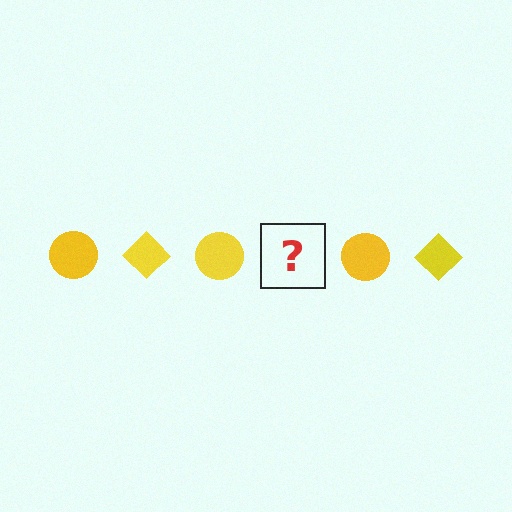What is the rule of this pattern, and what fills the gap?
The rule is that the pattern cycles through circle, diamond shapes in yellow. The gap should be filled with a yellow diamond.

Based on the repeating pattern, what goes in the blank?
The blank should be a yellow diamond.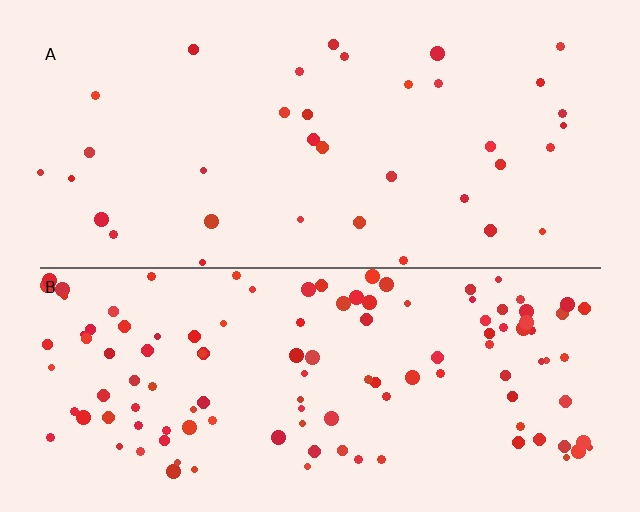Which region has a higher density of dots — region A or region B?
B (the bottom).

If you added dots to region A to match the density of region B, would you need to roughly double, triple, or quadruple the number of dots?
Approximately triple.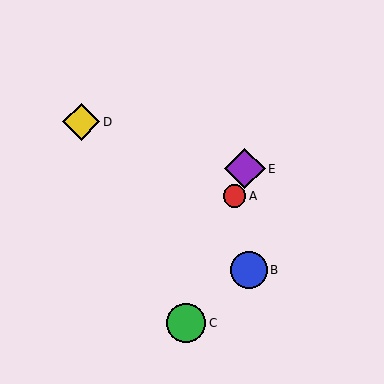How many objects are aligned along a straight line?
3 objects (A, C, E) are aligned along a straight line.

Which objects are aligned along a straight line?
Objects A, C, E are aligned along a straight line.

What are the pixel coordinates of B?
Object B is at (249, 270).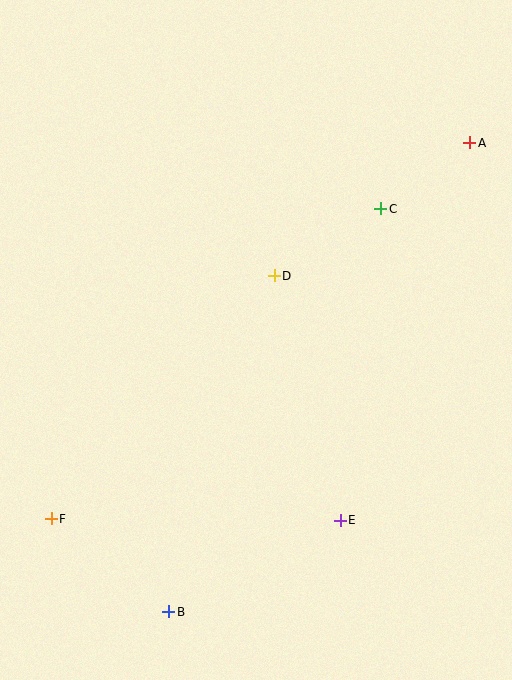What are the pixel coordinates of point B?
Point B is at (169, 612).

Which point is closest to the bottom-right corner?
Point E is closest to the bottom-right corner.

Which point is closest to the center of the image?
Point D at (274, 276) is closest to the center.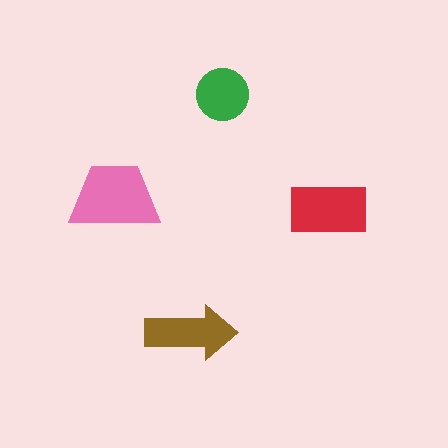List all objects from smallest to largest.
The green circle, the brown arrow, the red rectangle, the pink trapezoid.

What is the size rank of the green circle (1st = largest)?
4th.